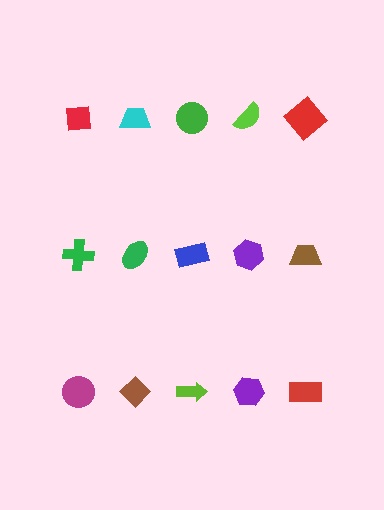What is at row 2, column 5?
A brown trapezoid.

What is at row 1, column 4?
A lime semicircle.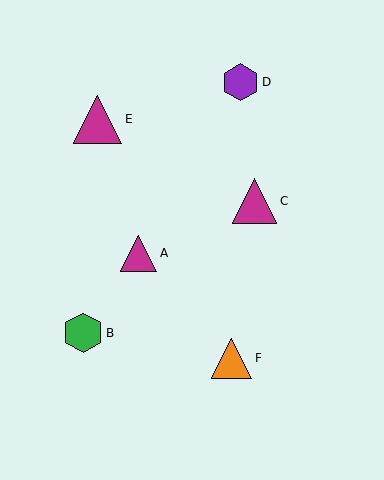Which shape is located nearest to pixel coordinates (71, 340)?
The green hexagon (labeled B) at (83, 333) is nearest to that location.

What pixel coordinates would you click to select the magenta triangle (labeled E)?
Click at (97, 119) to select the magenta triangle E.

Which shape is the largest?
The magenta triangle (labeled E) is the largest.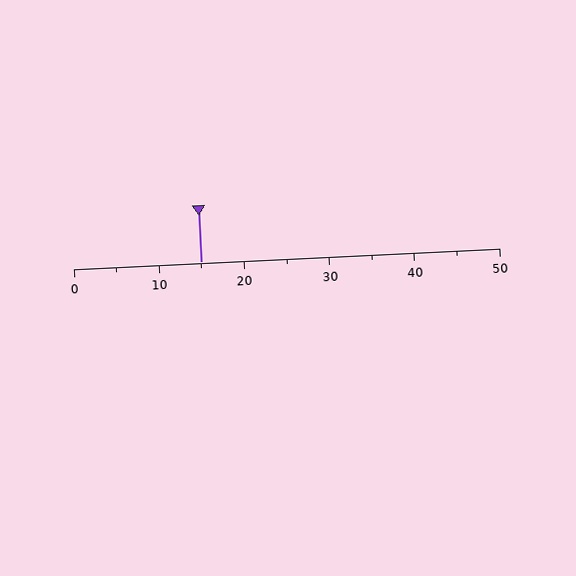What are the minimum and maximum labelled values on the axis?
The axis runs from 0 to 50.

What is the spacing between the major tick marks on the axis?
The major ticks are spaced 10 apart.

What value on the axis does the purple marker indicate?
The marker indicates approximately 15.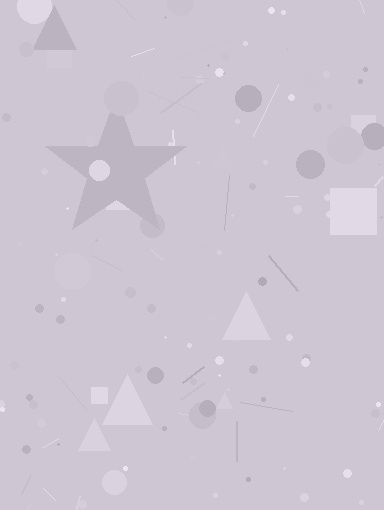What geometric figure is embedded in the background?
A star is embedded in the background.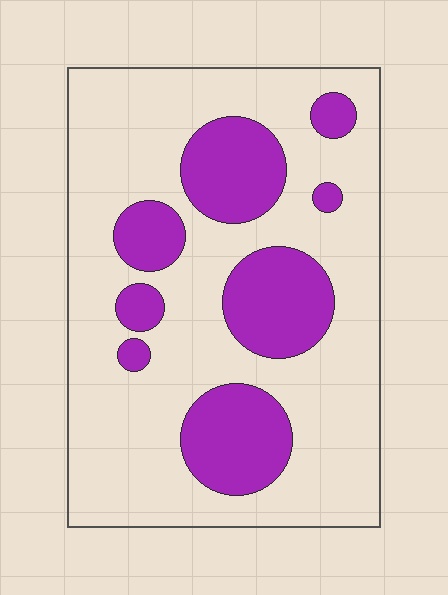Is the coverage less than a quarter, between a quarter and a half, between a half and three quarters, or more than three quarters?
Between a quarter and a half.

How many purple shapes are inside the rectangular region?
8.